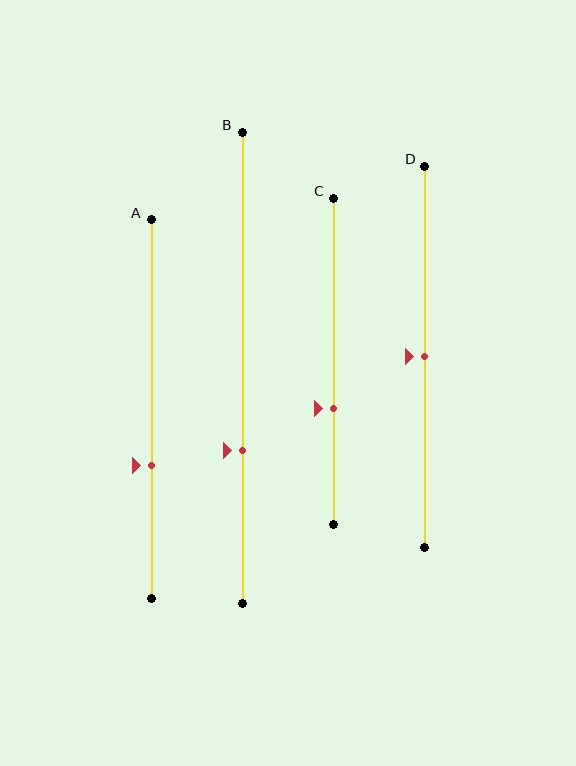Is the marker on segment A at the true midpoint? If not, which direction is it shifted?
No, the marker on segment A is shifted downward by about 15% of the segment length.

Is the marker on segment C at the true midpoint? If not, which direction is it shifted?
No, the marker on segment C is shifted downward by about 14% of the segment length.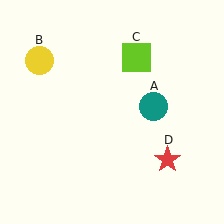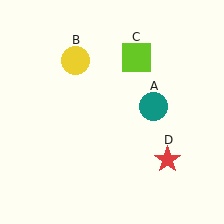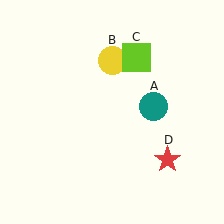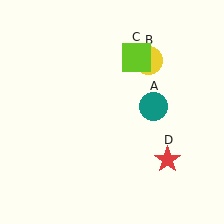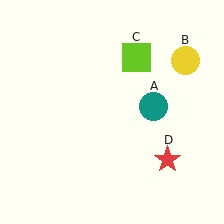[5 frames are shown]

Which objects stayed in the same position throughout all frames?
Teal circle (object A) and lime square (object C) and red star (object D) remained stationary.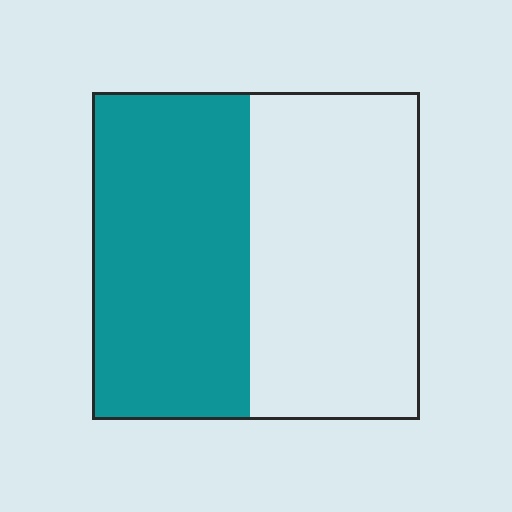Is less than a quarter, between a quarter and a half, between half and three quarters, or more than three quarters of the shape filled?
Between a quarter and a half.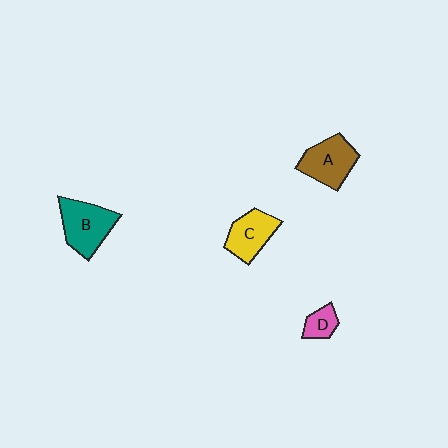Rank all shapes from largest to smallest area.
From largest to smallest: B (teal), A (brown), C (yellow), D (pink).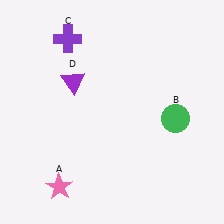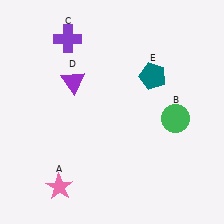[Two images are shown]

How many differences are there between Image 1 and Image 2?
There is 1 difference between the two images.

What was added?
A teal pentagon (E) was added in Image 2.